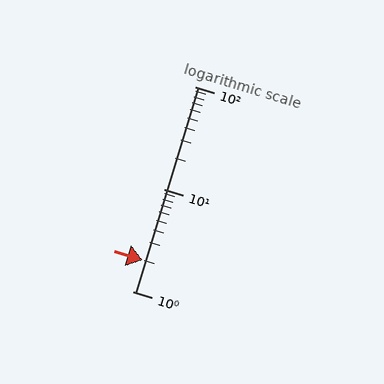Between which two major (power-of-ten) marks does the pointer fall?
The pointer is between 1 and 10.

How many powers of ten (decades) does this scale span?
The scale spans 2 decades, from 1 to 100.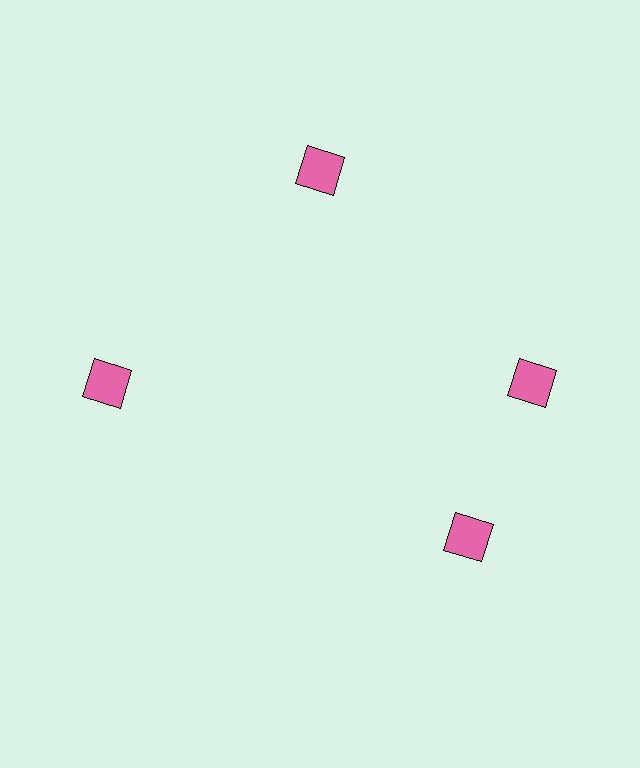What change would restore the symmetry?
The symmetry would be restored by rotating it back into even spacing with its neighbors so that all 4 squares sit at equal angles and equal distance from the center.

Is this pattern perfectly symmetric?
No. The 4 pink squares are arranged in a ring, but one element near the 6 o'clock position is rotated out of alignment along the ring, breaking the 4-fold rotational symmetry.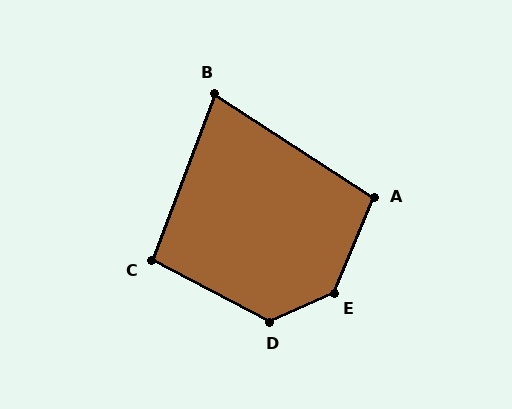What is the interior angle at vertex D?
Approximately 128 degrees (obtuse).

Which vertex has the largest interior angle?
E, at approximately 137 degrees.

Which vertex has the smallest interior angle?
B, at approximately 78 degrees.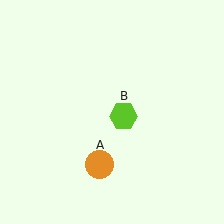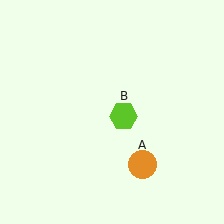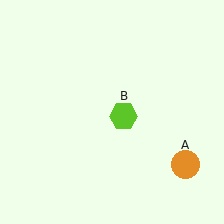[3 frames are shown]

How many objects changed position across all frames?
1 object changed position: orange circle (object A).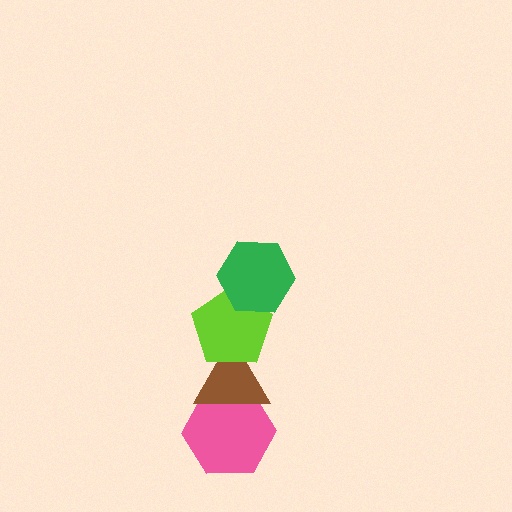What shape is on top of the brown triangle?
The lime pentagon is on top of the brown triangle.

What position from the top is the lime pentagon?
The lime pentagon is 2nd from the top.